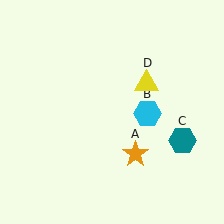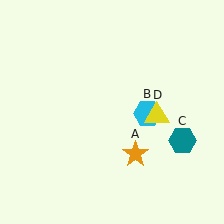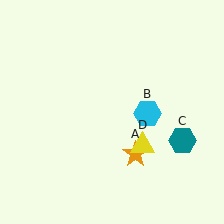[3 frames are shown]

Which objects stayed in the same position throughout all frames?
Orange star (object A) and cyan hexagon (object B) and teal hexagon (object C) remained stationary.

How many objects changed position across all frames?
1 object changed position: yellow triangle (object D).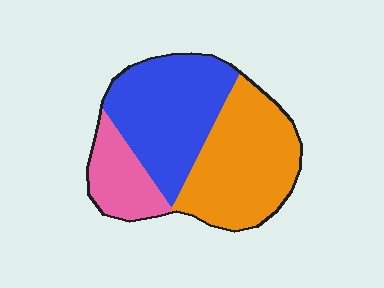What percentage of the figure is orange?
Orange takes up between a third and a half of the figure.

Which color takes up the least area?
Pink, at roughly 20%.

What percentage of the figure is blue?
Blue takes up about two fifths (2/5) of the figure.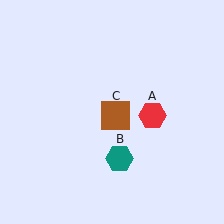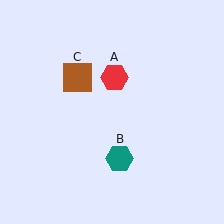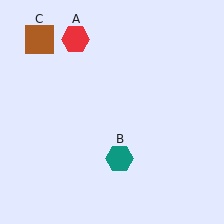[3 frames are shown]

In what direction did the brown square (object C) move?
The brown square (object C) moved up and to the left.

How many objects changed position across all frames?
2 objects changed position: red hexagon (object A), brown square (object C).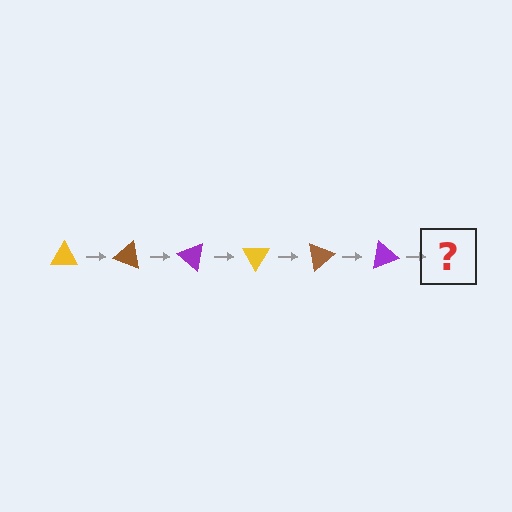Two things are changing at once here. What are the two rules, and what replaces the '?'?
The two rules are that it rotates 20 degrees each step and the color cycles through yellow, brown, and purple. The '?' should be a yellow triangle, rotated 120 degrees from the start.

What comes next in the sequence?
The next element should be a yellow triangle, rotated 120 degrees from the start.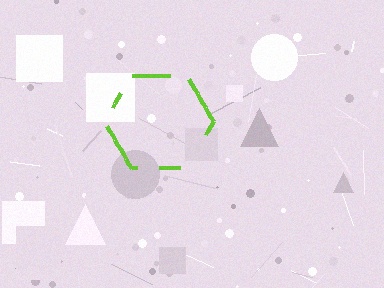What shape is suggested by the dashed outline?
The dashed outline suggests a hexagon.